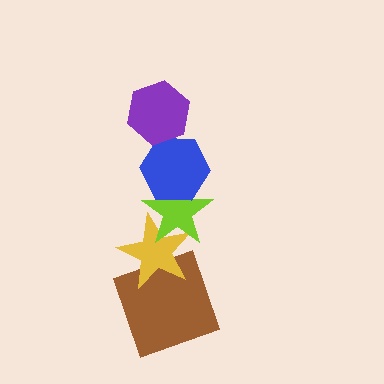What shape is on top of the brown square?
The yellow star is on top of the brown square.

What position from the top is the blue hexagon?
The blue hexagon is 2nd from the top.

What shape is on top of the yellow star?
The lime star is on top of the yellow star.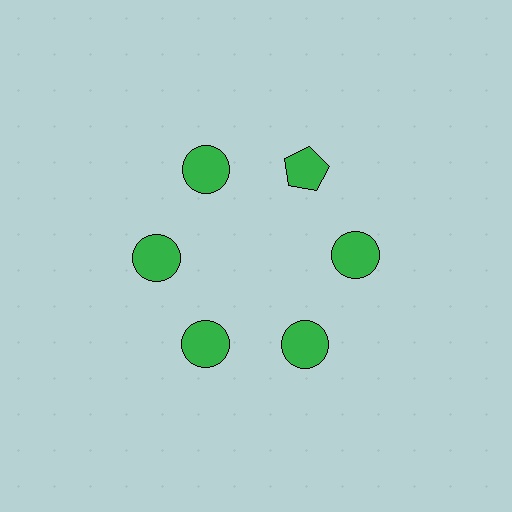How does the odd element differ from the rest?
It has a different shape: pentagon instead of circle.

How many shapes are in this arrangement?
There are 6 shapes arranged in a ring pattern.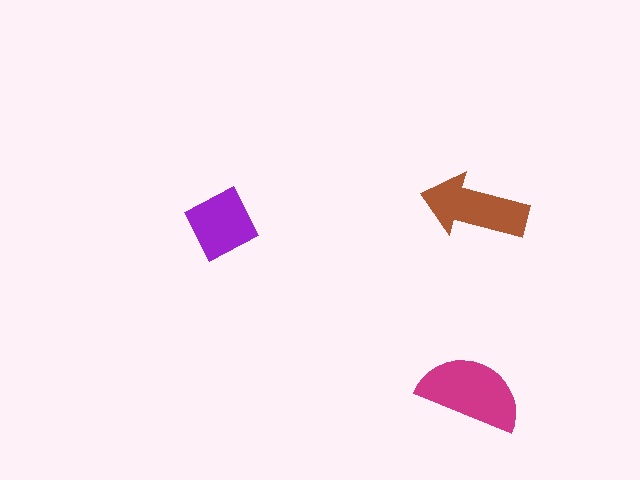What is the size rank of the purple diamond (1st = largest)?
3rd.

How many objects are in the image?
There are 3 objects in the image.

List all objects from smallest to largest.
The purple diamond, the brown arrow, the magenta semicircle.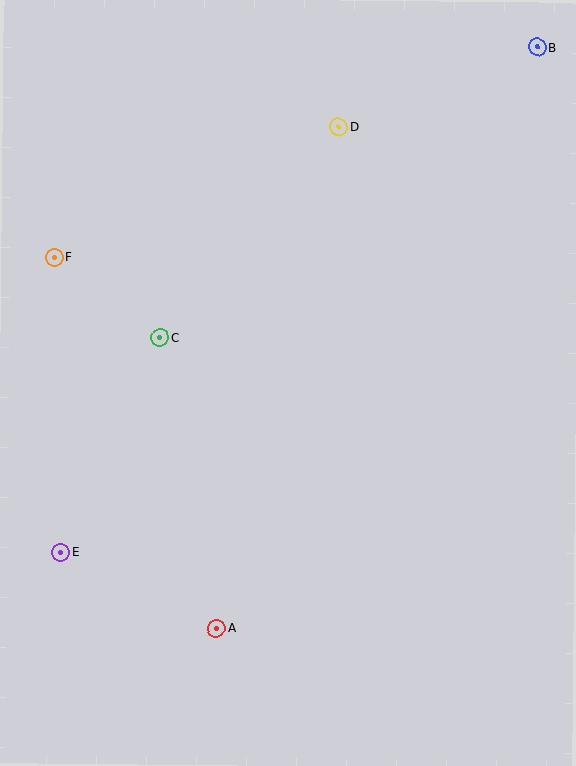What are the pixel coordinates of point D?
Point D is at (338, 127).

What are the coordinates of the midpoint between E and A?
The midpoint between E and A is at (139, 590).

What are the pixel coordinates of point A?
Point A is at (216, 628).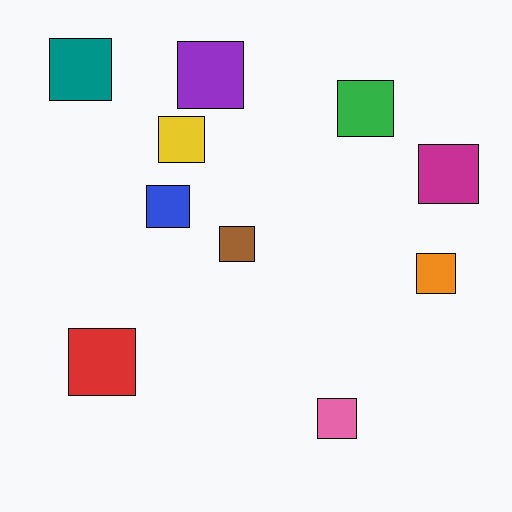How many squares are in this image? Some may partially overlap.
There are 10 squares.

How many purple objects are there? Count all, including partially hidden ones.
There is 1 purple object.